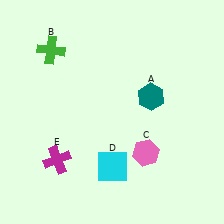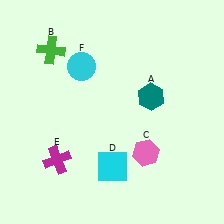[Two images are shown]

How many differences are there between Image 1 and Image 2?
There is 1 difference between the two images.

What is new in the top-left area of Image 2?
A cyan circle (F) was added in the top-left area of Image 2.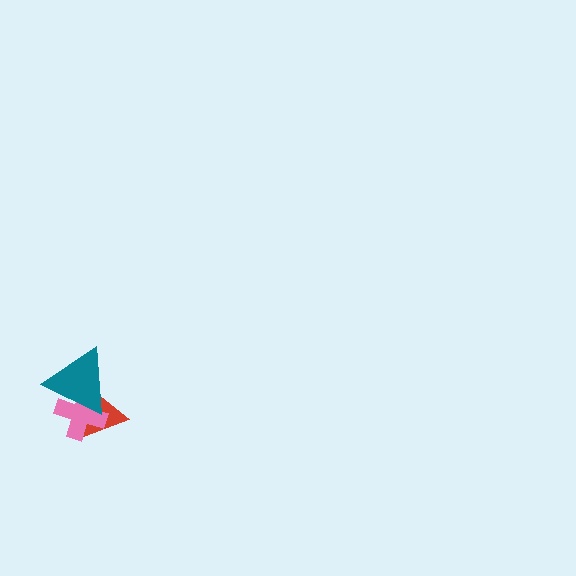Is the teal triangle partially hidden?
No, no other shape covers it.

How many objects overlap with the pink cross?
2 objects overlap with the pink cross.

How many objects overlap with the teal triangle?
2 objects overlap with the teal triangle.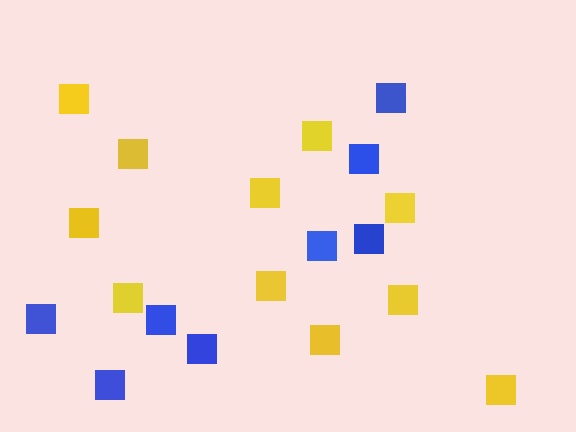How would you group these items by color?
There are 2 groups: one group of yellow squares (11) and one group of blue squares (8).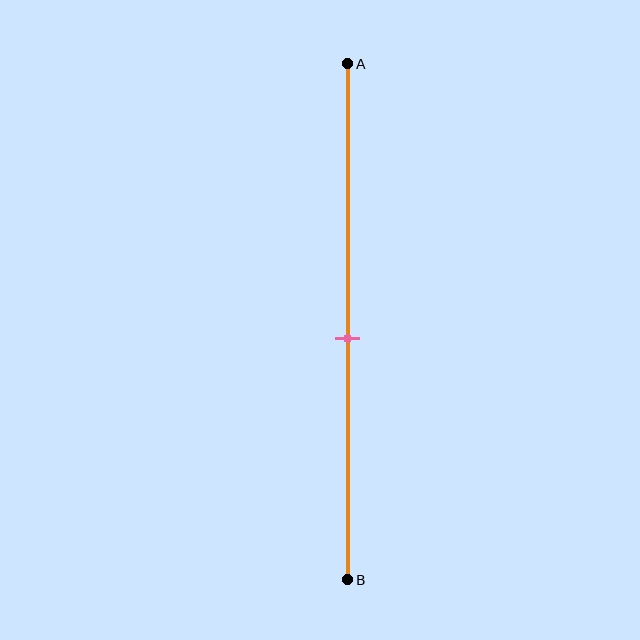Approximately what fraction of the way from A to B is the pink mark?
The pink mark is approximately 55% of the way from A to B.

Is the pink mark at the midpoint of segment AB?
No, the mark is at about 55% from A, not at the 50% midpoint.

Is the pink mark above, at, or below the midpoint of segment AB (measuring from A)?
The pink mark is below the midpoint of segment AB.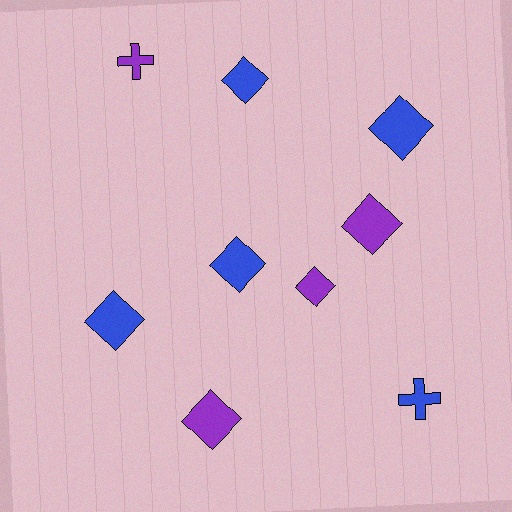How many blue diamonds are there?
There are 4 blue diamonds.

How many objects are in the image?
There are 9 objects.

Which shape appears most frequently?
Diamond, with 7 objects.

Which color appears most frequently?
Blue, with 5 objects.